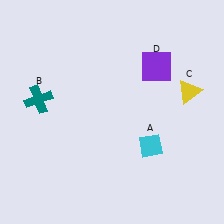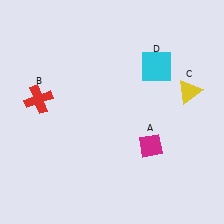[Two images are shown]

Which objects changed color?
A changed from cyan to magenta. B changed from teal to red. D changed from purple to cyan.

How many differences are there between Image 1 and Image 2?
There are 3 differences between the two images.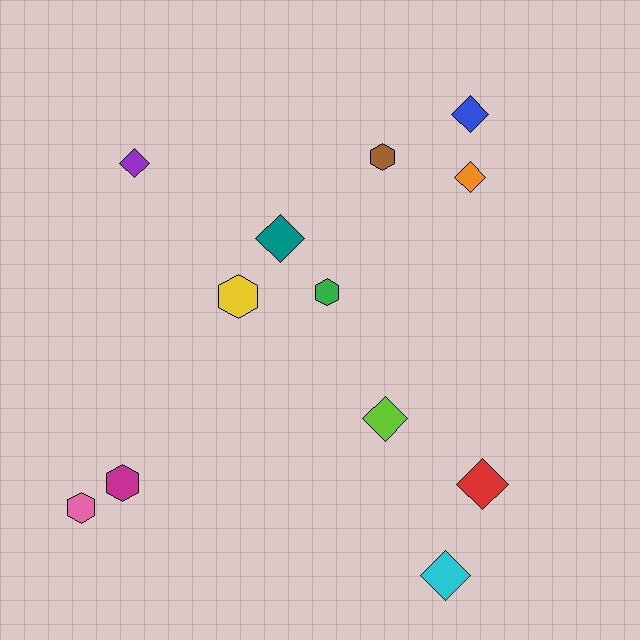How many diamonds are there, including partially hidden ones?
There are 7 diamonds.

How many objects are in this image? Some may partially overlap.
There are 12 objects.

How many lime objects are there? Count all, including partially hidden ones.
There is 1 lime object.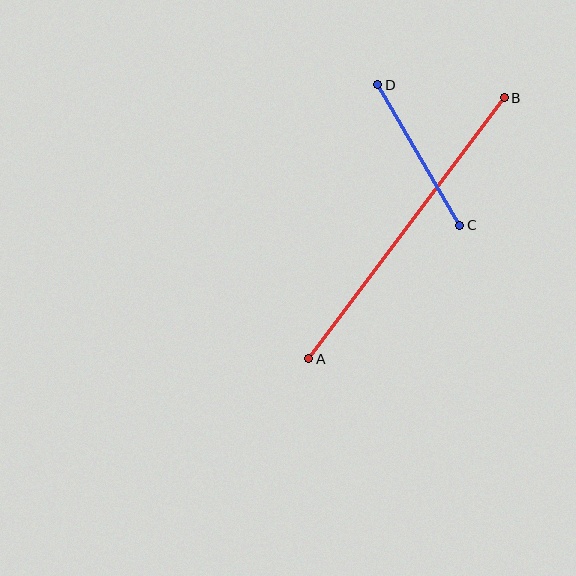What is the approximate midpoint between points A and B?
The midpoint is at approximately (407, 228) pixels.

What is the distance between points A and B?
The distance is approximately 326 pixels.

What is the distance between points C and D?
The distance is approximately 163 pixels.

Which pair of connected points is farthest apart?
Points A and B are farthest apart.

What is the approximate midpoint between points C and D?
The midpoint is at approximately (419, 155) pixels.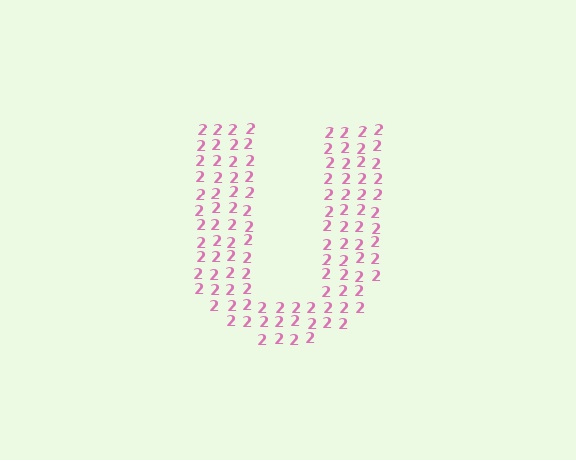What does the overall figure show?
The overall figure shows the letter U.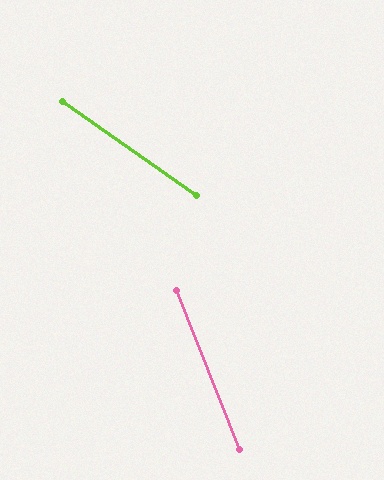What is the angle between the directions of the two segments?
Approximately 33 degrees.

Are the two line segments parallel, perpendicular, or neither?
Neither parallel nor perpendicular — they differ by about 33°.